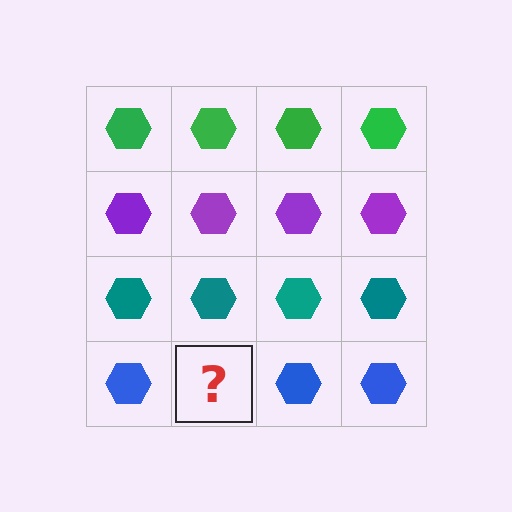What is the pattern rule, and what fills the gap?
The rule is that each row has a consistent color. The gap should be filled with a blue hexagon.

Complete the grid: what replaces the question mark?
The question mark should be replaced with a blue hexagon.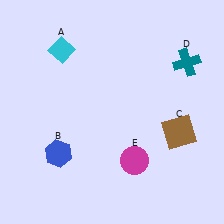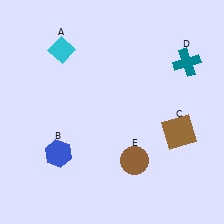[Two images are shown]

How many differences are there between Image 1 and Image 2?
There is 1 difference between the two images.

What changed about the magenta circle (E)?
In Image 1, E is magenta. In Image 2, it changed to brown.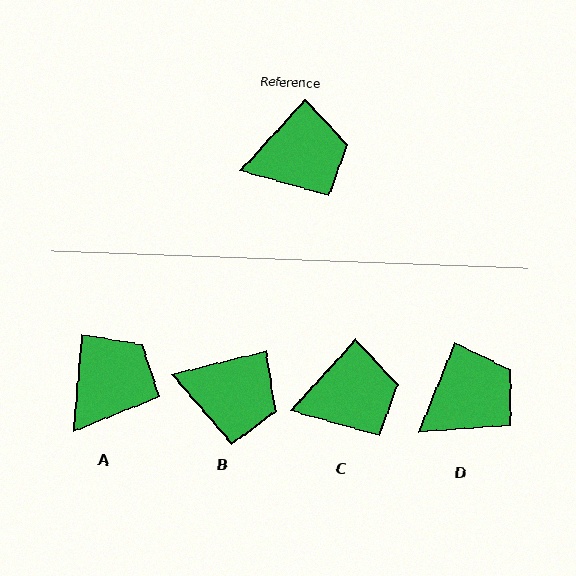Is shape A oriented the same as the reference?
No, it is off by about 38 degrees.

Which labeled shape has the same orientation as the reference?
C.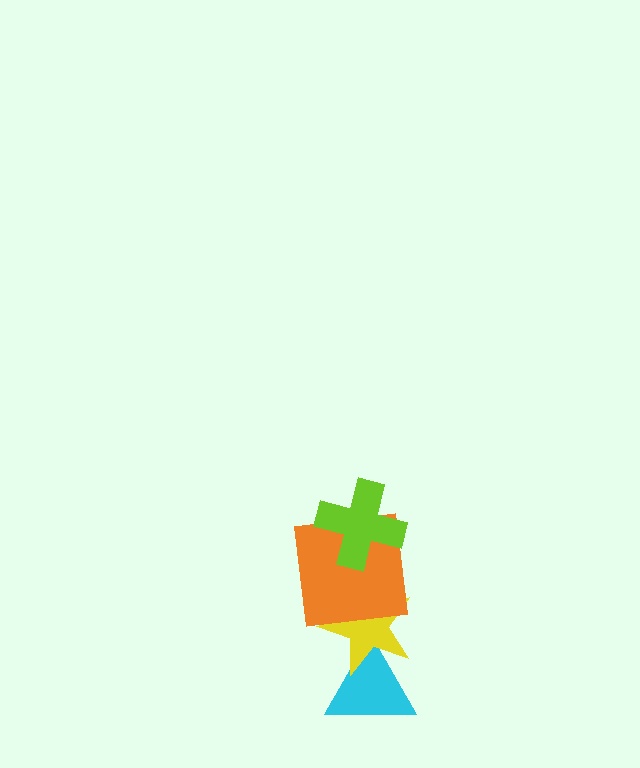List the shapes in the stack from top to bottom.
From top to bottom: the lime cross, the orange square, the yellow star, the cyan triangle.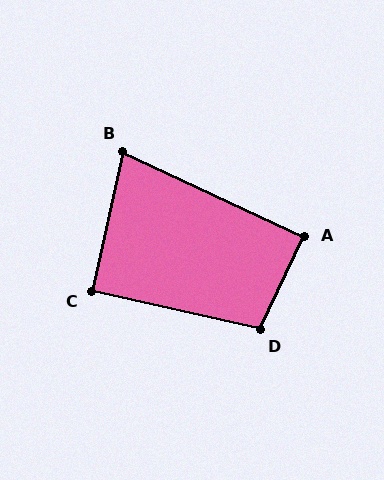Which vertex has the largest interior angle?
D, at approximately 103 degrees.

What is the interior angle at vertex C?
Approximately 90 degrees (approximately right).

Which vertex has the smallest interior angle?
B, at approximately 77 degrees.